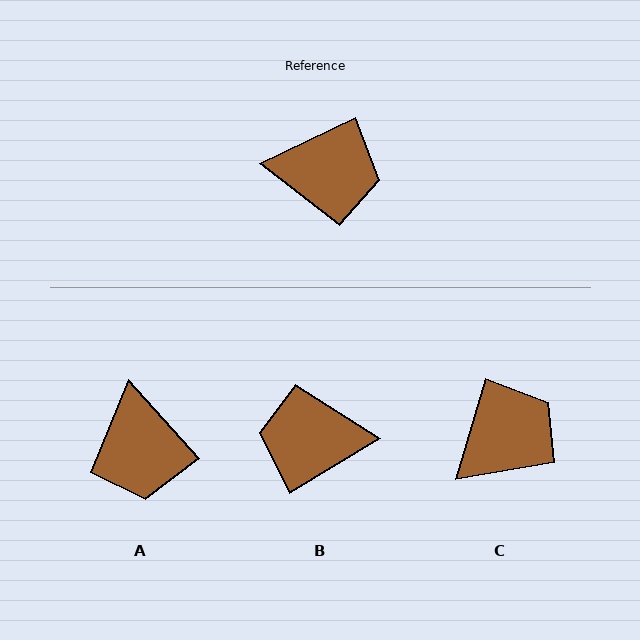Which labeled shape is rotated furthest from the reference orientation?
B, about 174 degrees away.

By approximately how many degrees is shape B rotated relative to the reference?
Approximately 174 degrees clockwise.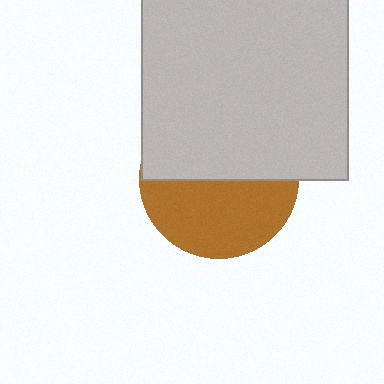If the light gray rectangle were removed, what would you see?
You would see the complete brown circle.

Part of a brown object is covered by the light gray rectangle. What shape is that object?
It is a circle.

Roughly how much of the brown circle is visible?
About half of it is visible (roughly 48%).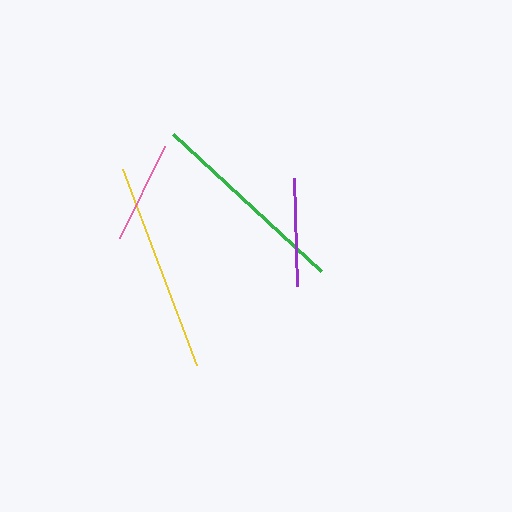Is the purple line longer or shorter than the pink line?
The purple line is longer than the pink line.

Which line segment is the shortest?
The pink line is the shortest at approximately 103 pixels.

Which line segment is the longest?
The yellow line is the longest at approximately 209 pixels.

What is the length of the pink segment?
The pink segment is approximately 103 pixels long.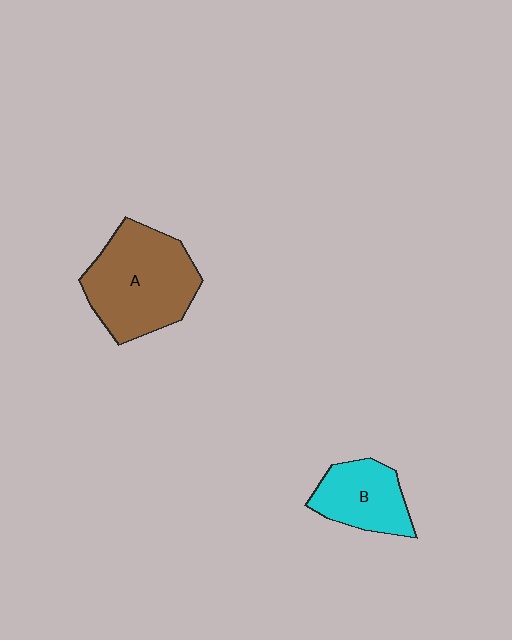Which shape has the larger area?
Shape A (brown).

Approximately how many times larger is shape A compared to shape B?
Approximately 1.7 times.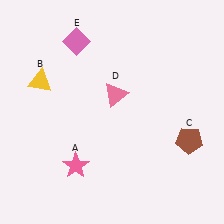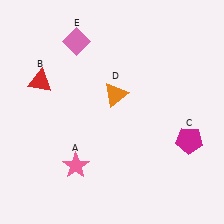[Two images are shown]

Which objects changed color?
B changed from yellow to red. C changed from brown to magenta. D changed from pink to orange.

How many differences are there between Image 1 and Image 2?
There are 3 differences between the two images.